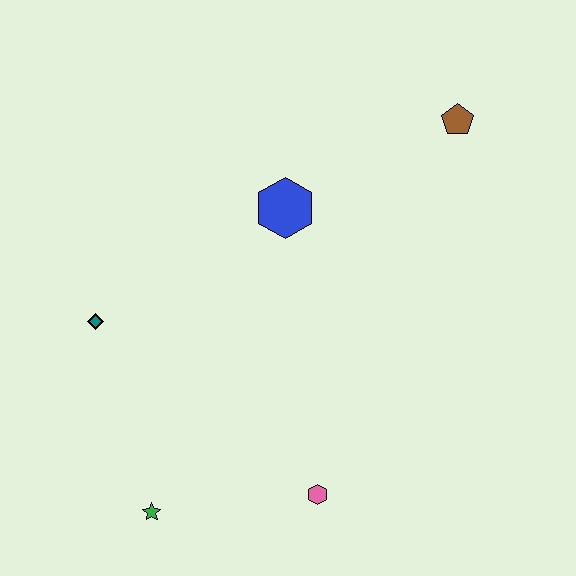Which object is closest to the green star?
The pink hexagon is closest to the green star.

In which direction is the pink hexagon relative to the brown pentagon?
The pink hexagon is below the brown pentagon.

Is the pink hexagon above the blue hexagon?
No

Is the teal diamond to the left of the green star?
Yes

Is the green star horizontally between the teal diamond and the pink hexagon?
Yes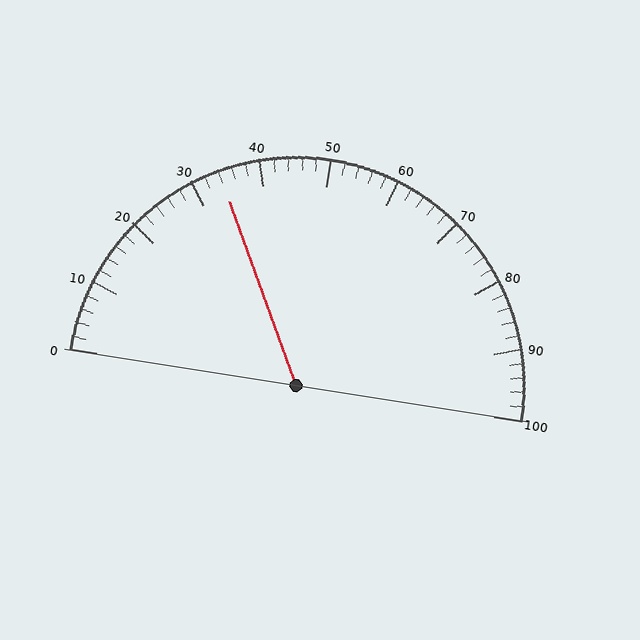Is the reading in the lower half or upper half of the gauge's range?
The reading is in the lower half of the range (0 to 100).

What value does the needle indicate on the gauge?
The needle indicates approximately 34.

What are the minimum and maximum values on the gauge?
The gauge ranges from 0 to 100.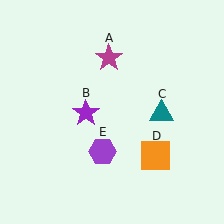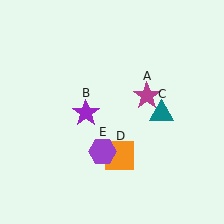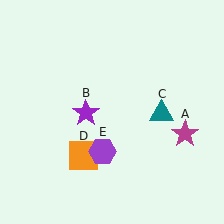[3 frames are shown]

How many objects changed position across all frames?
2 objects changed position: magenta star (object A), orange square (object D).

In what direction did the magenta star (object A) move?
The magenta star (object A) moved down and to the right.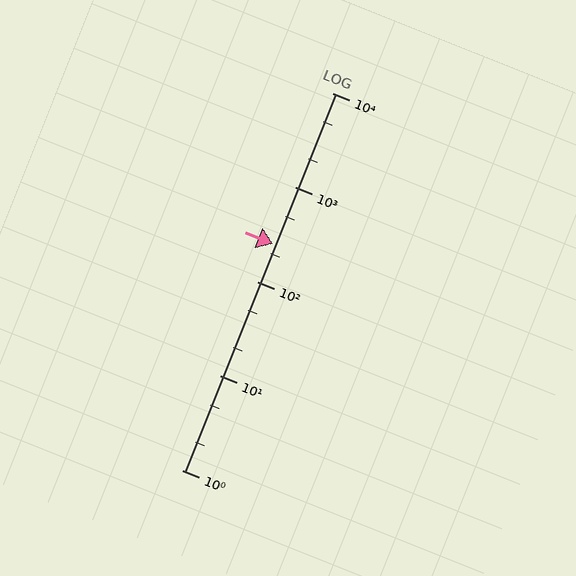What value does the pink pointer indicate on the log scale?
The pointer indicates approximately 250.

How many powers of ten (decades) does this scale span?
The scale spans 4 decades, from 1 to 10000.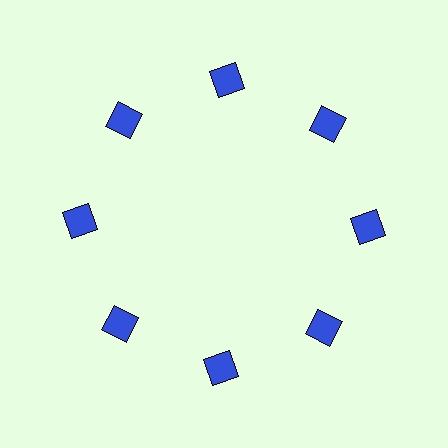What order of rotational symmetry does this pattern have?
This pattern has 8-fold rotational symmetry.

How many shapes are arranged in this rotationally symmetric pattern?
There are 8 shapes, arranged in 8 groups of 1.